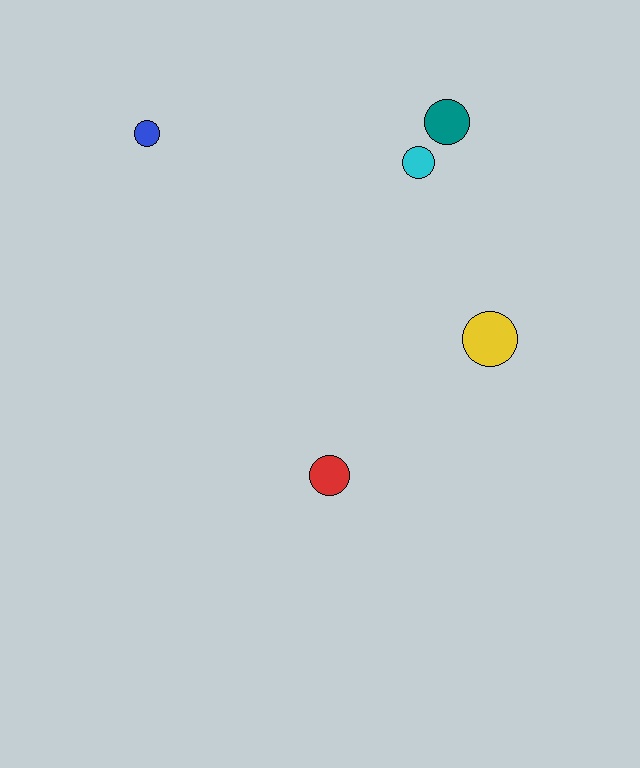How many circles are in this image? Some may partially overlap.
There are 5 circles.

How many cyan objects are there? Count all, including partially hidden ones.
There is 1 cyan object.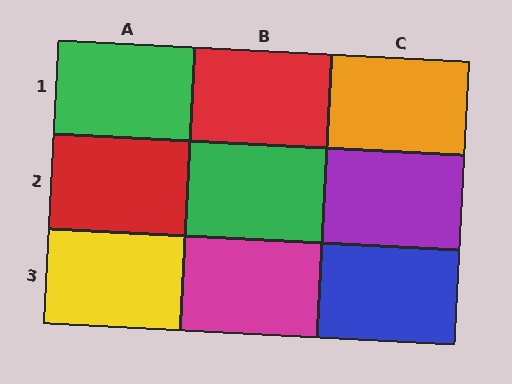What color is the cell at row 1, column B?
Red.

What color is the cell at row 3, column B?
Magenta.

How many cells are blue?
1 cell is blue.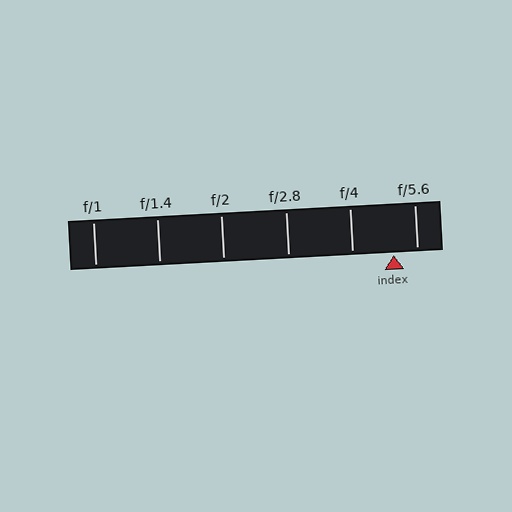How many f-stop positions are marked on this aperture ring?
There are 6 f-stop positions marked.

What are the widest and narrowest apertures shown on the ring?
The widest aperture shown is f/1 and the narrowest is f/5.6.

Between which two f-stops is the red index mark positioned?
The index mark is between f/4 and f/5.6.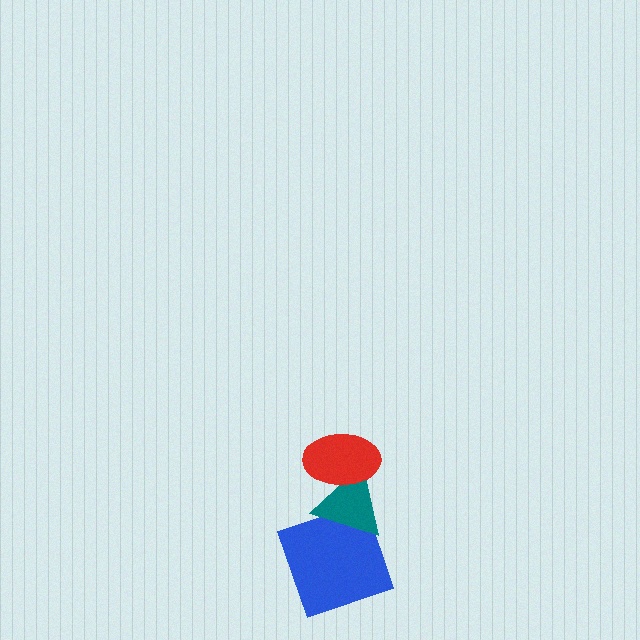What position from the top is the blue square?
The blue square is 3rd from the top.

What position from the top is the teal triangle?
The teal triangle is 2nd from the top.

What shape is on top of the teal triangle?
The red ellipse is on top of the teal triangle.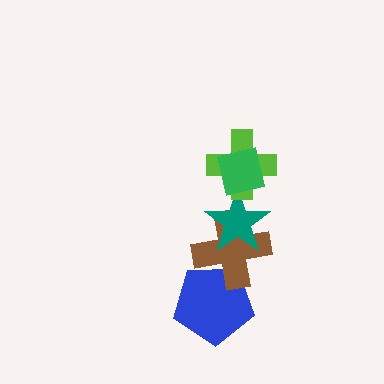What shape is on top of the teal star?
The lime cross is on top of the teal star.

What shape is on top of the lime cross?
The green square is on top of the lime cross.